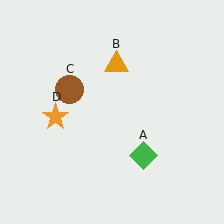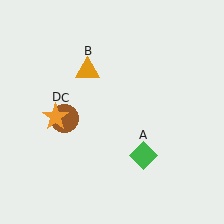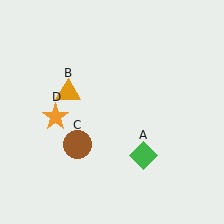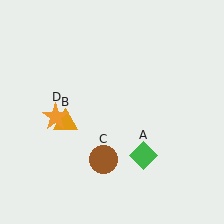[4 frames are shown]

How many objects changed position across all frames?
2 objects changed position: orange triangle (object B), brown circle (object C).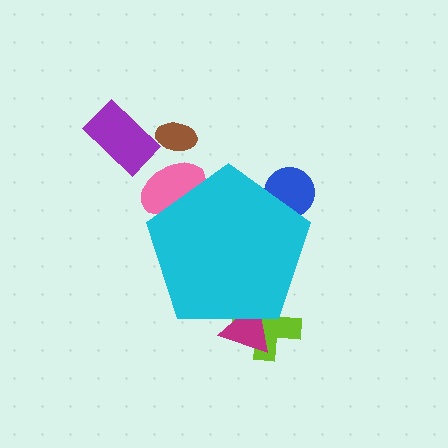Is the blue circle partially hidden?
Yes, the blue circle is partially hidden behind the cyan pentagon.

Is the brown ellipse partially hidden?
No, the brown ellipse is fully visible.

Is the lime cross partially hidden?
Yes, the lime cross is partially hidden behind the cyan pentagon.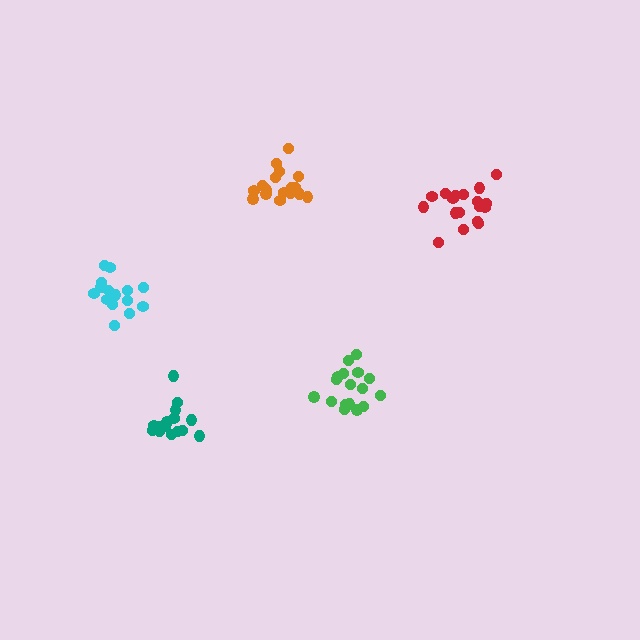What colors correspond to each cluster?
The clusters are colored: green, orange, teal, red, cyan.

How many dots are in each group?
Group 1: 17 dots, Group 2: 18 dots, Group 3: 16 dots, Group 4: 19 dots, Group 5: 15 dots (85 total).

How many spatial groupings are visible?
There are 5 spatial groupings.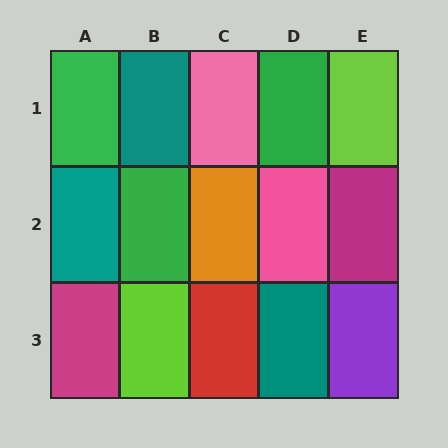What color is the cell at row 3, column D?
Teal.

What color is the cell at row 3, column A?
Magenta.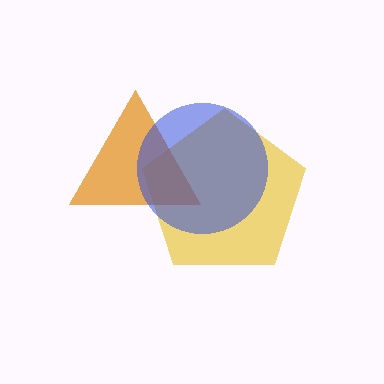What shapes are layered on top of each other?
The layered shapes are: a yellow pentagon, an orange triangle, a blue circle.